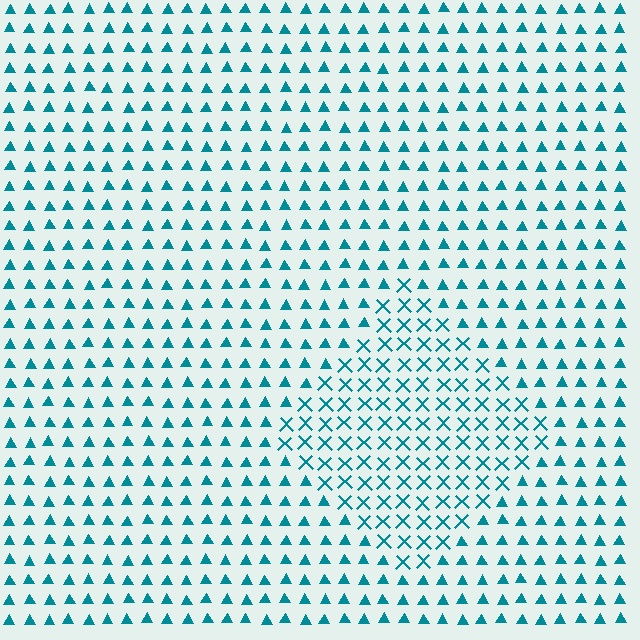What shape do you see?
I see a diamond.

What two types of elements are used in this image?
The image uses X marks inside the diamond region and triangles outside it.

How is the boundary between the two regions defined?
The boundary is defined by a change in element shape: X marks inside vs. triangles outside. All elements share the same color and spacing.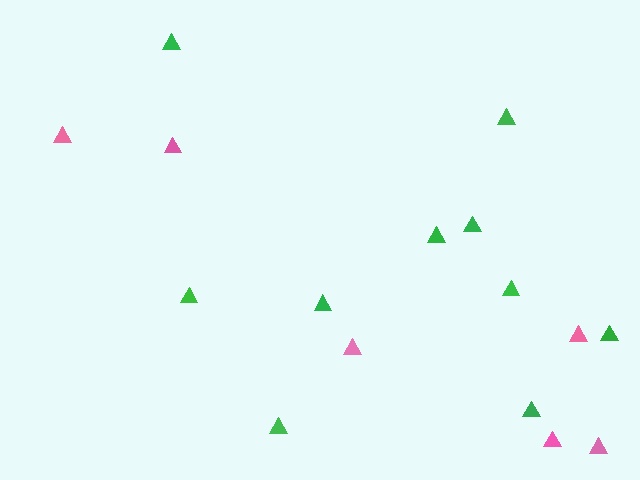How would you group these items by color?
There are 2 groups: one group of green triangles (10) and one group of pink triangles (6).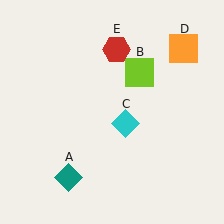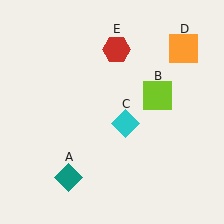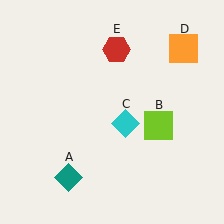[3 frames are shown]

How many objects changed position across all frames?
1 object changed position: lime square (object B).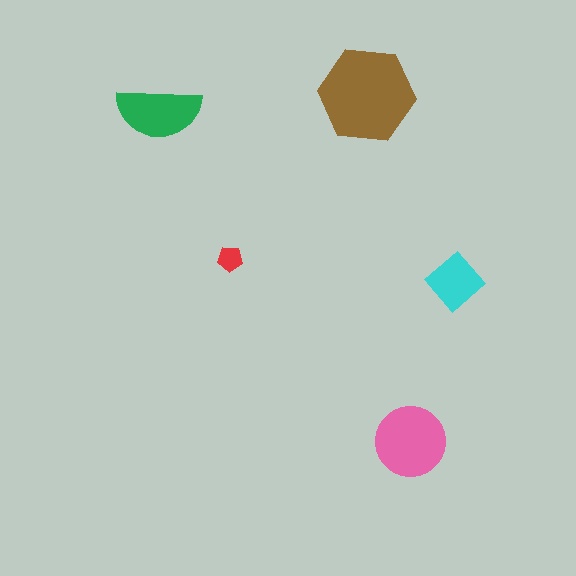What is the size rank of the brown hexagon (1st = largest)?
1st.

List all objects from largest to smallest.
The brown hexagon, the pink circle, the green semicircle, the cyan diamond, the red pentagon.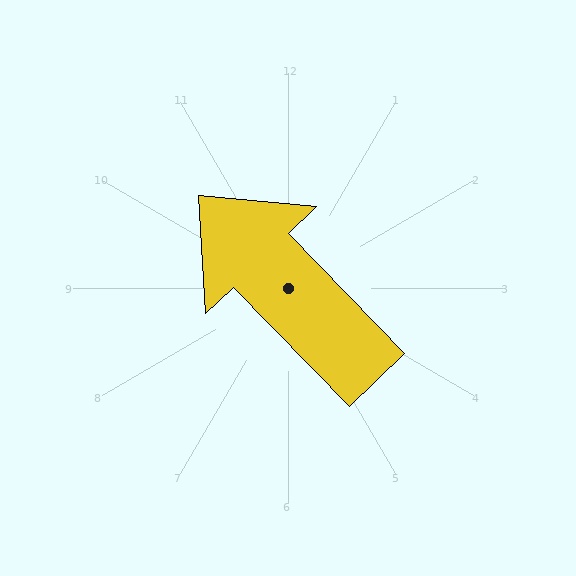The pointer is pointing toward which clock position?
Roughly 11 o'clock.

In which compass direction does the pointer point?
Northwest.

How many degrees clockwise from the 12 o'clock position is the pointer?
Approximately 316 degrees.